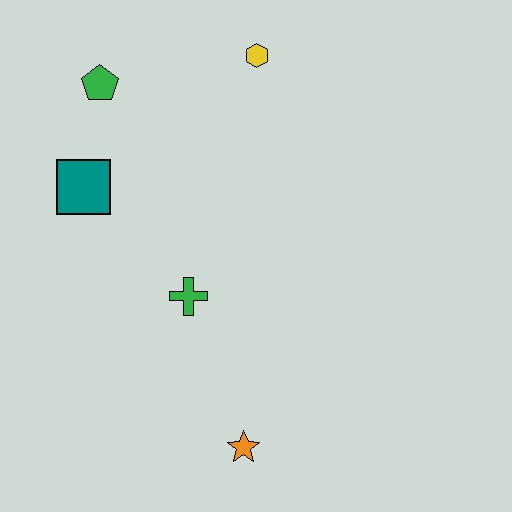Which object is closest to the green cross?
The teal square is closest to the green cross.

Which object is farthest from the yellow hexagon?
The orange star is farthest from the yellow hexagon.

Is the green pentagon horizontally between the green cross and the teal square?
Yes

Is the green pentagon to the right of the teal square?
Yes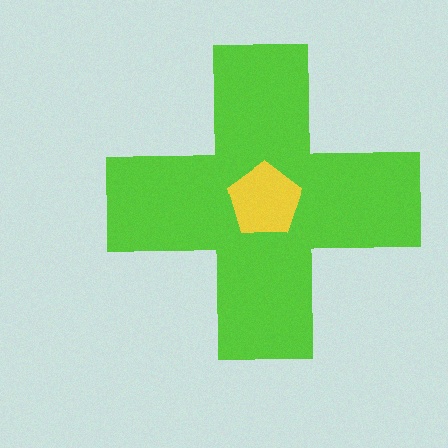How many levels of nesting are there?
2.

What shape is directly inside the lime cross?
The yellow pentagon.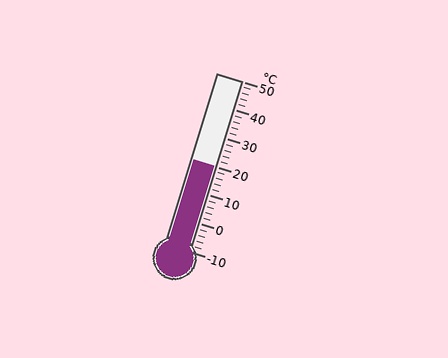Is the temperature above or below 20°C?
The temperature is at 20°C.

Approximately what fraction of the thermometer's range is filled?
The thermometer is filled to approximately 50% of its range.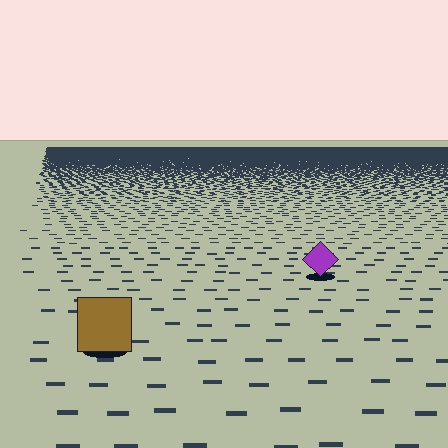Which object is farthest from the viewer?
The purple diamond is farthest from the viewer. It appears smaller and the ground texture around it is denser.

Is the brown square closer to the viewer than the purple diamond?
Yes. The brown square is closer — you can tell from the texture gradient: the ground texture is coarser near it.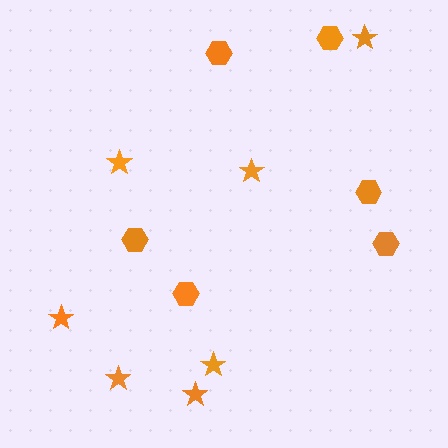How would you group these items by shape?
There are 2 groups: one group of hexagons (6) and one group of stars (7).